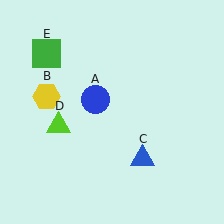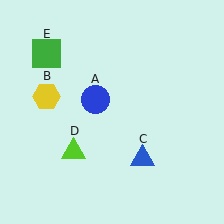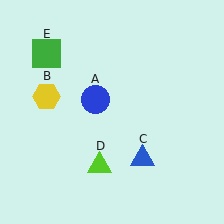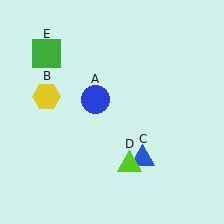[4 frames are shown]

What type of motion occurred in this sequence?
The lime triangle (object D) rotated counterclockwise around the center of the scene.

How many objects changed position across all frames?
1 object changed position: lime triangle (object D).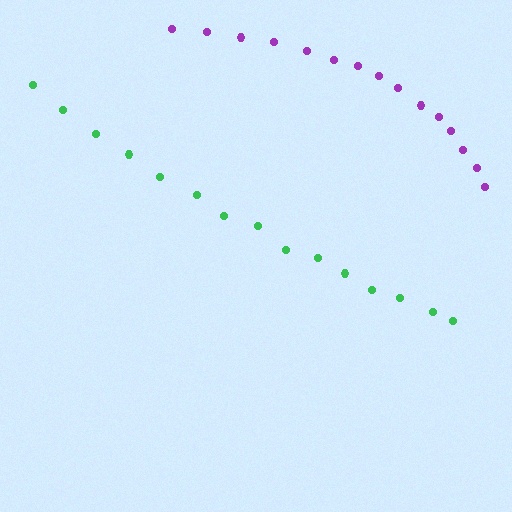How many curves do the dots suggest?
There are 2 distinct paths.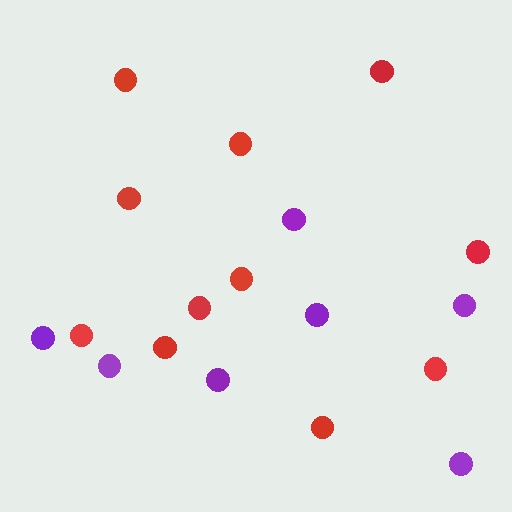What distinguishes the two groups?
There are 2 groups: one group of red circles (11) and one group of purple circles (7).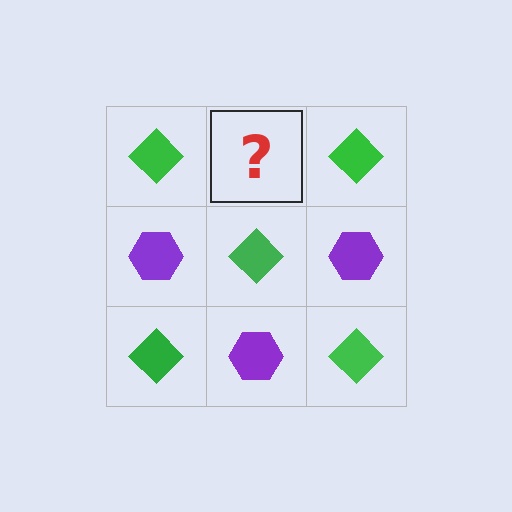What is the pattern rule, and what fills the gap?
The rule is that it alternates green diamond and purple hexagon in a checkerboard pattern. The gap should be filled with a purple hexagon.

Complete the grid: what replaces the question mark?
The question mark should be replaced with a purple hexagon.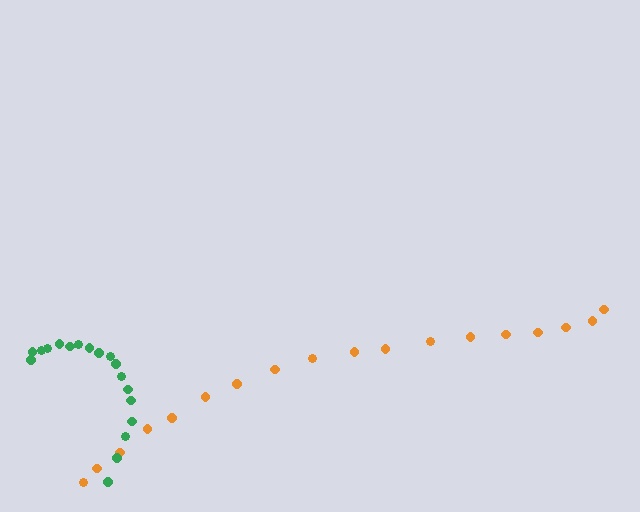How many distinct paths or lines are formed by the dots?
There are 2 distinct paths.